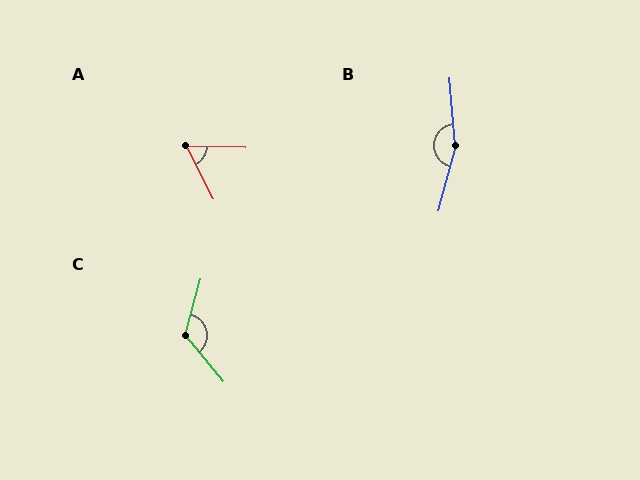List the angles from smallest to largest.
A (62°), C (125°), B (160°).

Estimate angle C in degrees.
Approximately 125 degrees.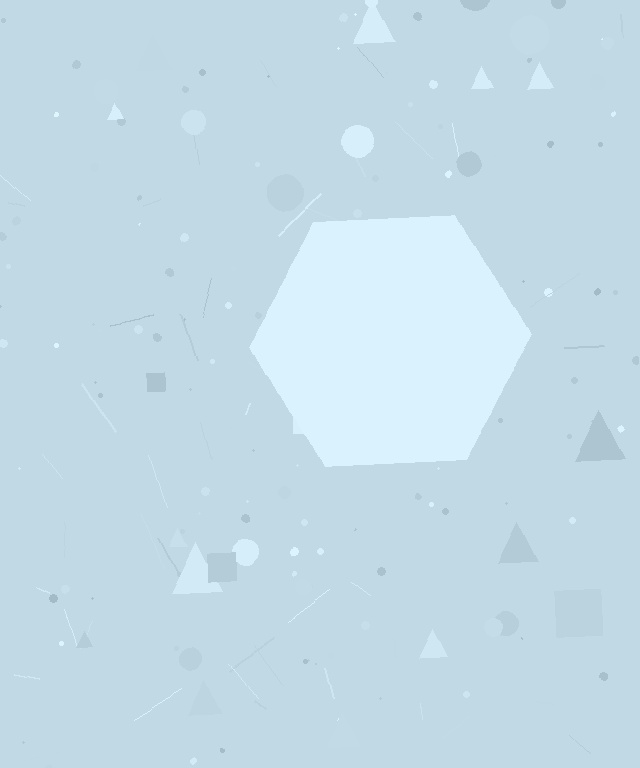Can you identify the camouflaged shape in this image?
The camouflaged shape is a hexagon.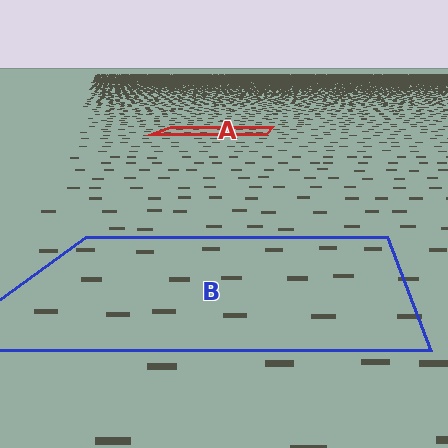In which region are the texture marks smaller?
The texture marks are smaller in region A, because it is farther away.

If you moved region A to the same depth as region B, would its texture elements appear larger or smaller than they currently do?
They would appear larger. At a closer depth, the same texture elements are projected at a bigger on-screen size.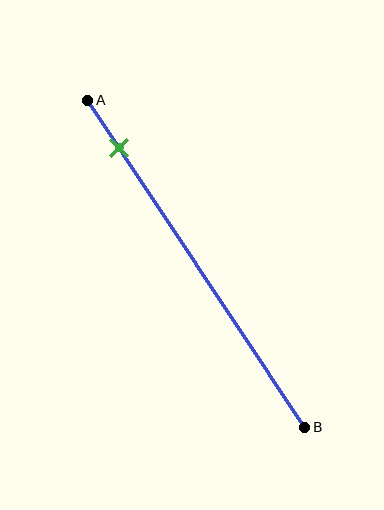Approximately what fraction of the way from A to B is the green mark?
The green mark is approximately 15% of the way from A to B.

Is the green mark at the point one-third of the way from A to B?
No, the mark is at about 15% from A, not at the 33% one-third point.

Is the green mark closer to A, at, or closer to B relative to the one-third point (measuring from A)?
The green mark is closer to point A than the one-third point of segment AB.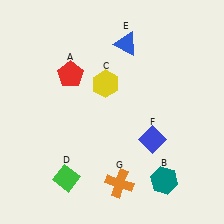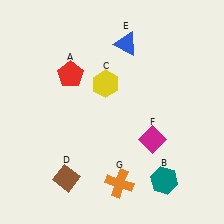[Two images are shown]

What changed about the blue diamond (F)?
In Image 1, F is blue. In Image 2, it changed to magenta.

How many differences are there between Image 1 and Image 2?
There are 2 differences between the two images.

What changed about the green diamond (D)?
In Image 1, D is green. In Image 2, it changed to brown.